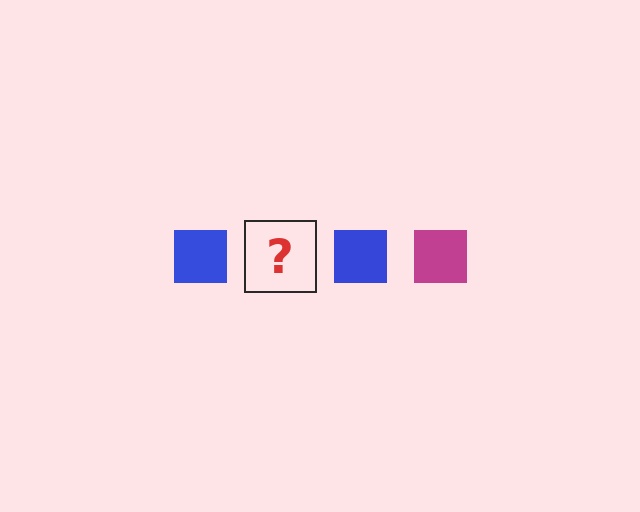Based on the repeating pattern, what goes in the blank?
The blank should be a magenta square.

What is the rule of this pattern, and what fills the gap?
The rule is that the pattern cycles through blue, magenta squares. The gap should be filled with a magenta square.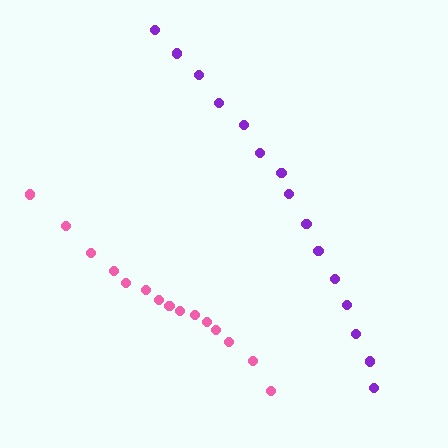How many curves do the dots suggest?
There are 2 distinct paths.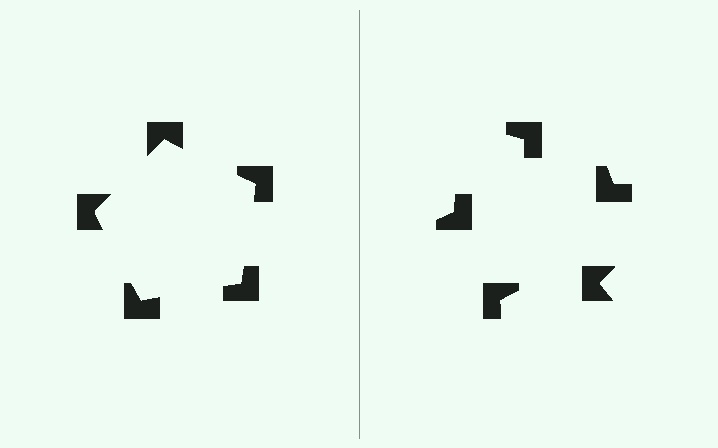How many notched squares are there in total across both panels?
10 — 5 on each side.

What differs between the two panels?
The notched squares are positioned identically on both sides; only the wedge orientations differ. On the left they align to a pentagon; on the right they are misaligned.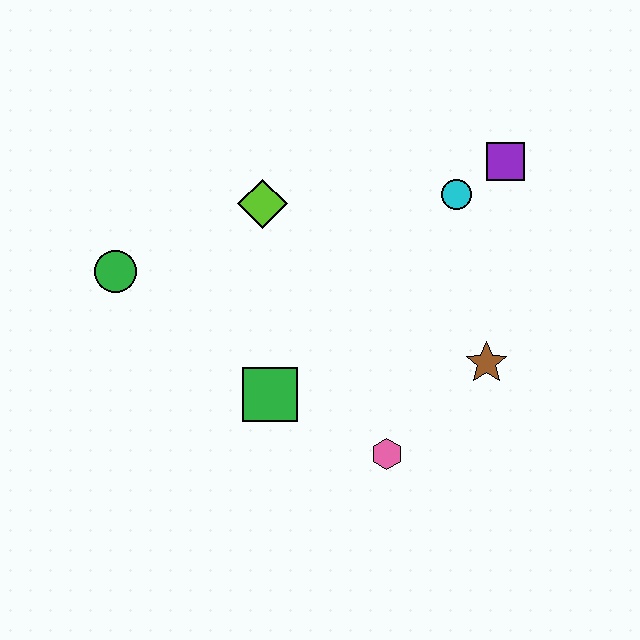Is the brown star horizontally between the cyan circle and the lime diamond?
No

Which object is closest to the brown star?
The pink hexagon is closest to the brown star.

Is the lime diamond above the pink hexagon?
Yes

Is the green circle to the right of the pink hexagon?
No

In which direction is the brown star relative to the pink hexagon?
The brown star is to the right of the pink hexagon.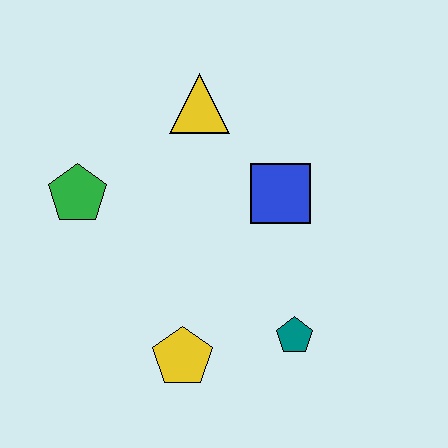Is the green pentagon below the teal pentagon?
No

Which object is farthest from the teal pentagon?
The green pentagon is farthest from the teal pentagon.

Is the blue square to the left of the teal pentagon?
Yes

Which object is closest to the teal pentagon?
The yellow pentagon is closest to the teal pentagon.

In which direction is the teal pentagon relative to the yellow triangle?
The teal pentagon is below the yellow triangle.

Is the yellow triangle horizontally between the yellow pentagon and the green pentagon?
No